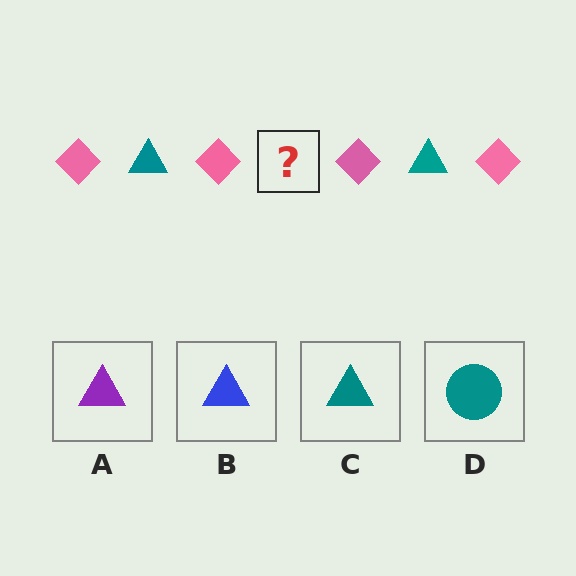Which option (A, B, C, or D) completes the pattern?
C.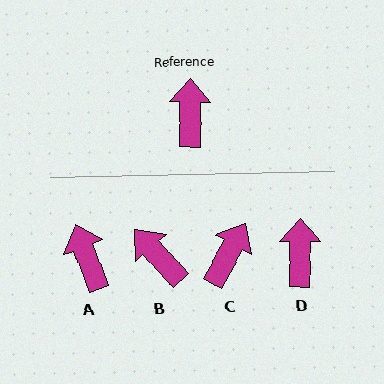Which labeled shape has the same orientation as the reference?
D.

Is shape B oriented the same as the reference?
No, it is off by about 43 degrees.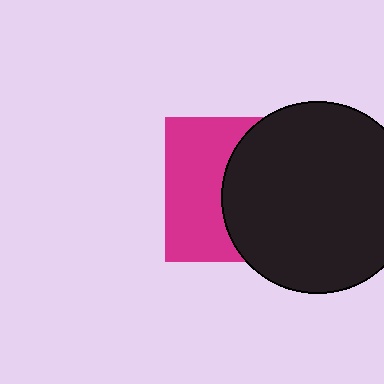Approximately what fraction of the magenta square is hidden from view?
Roughly 54% of the magenta square is hidden behind the black circle.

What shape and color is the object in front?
The object in front is a black circle.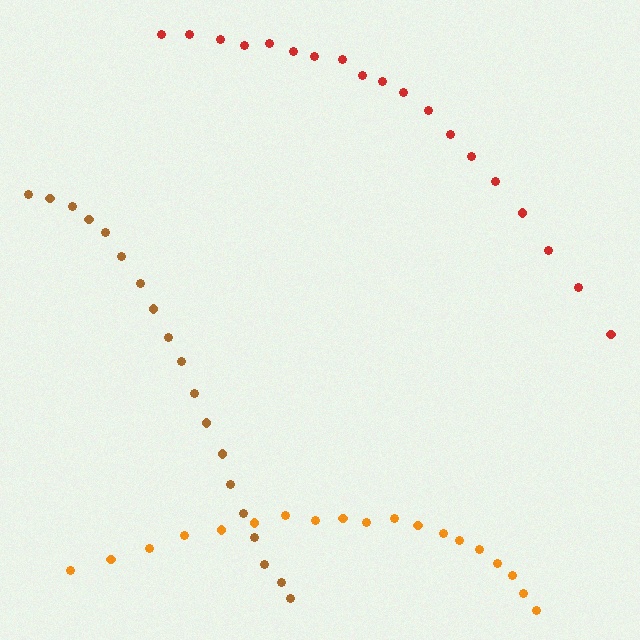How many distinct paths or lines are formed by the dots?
There are 3 distinct paths.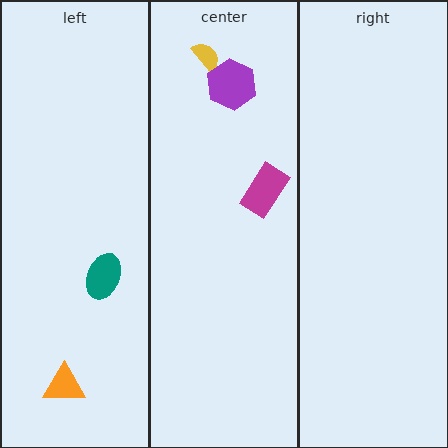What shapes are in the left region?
The orange triangle, the teal ellipse.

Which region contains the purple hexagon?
The center region.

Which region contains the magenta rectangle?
The center region.